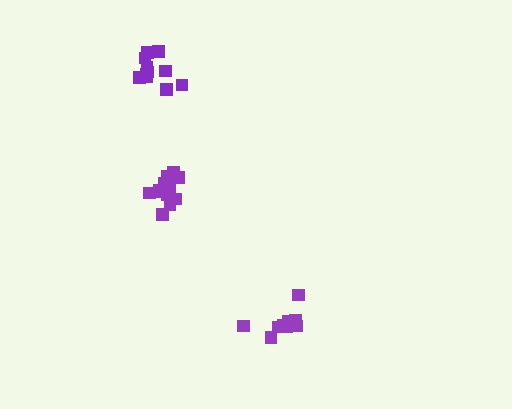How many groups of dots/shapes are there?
There are 3 groups.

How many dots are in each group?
Group 1: 11 dots, Group 2: 11 dots, Group 3: 14 dots (36 total).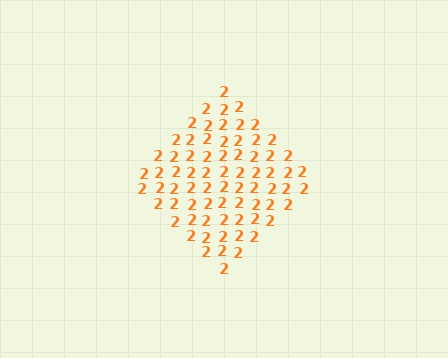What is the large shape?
The large shape is a diamond.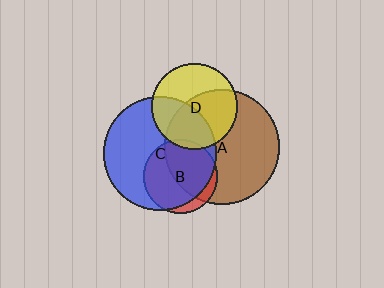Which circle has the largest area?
Circle A (brown).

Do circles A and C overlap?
Yes.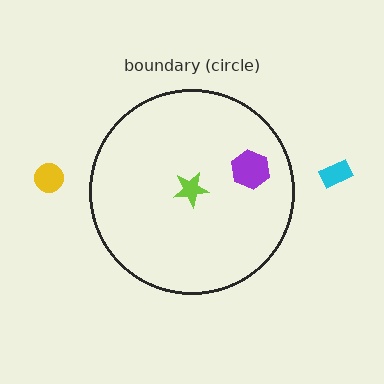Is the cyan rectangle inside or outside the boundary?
Outside.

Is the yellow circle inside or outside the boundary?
Outside.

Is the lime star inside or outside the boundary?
Inside.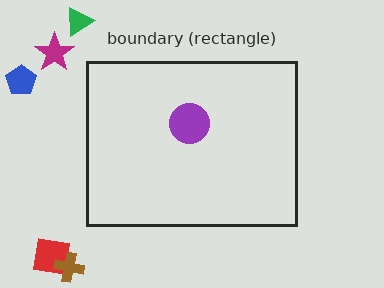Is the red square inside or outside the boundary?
Outside.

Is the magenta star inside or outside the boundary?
Outside.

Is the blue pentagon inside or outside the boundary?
Outside.